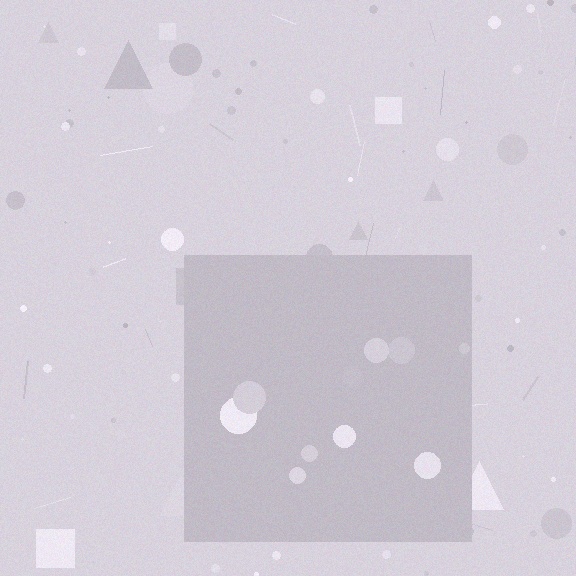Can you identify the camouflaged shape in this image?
The camouflaged shape is a square.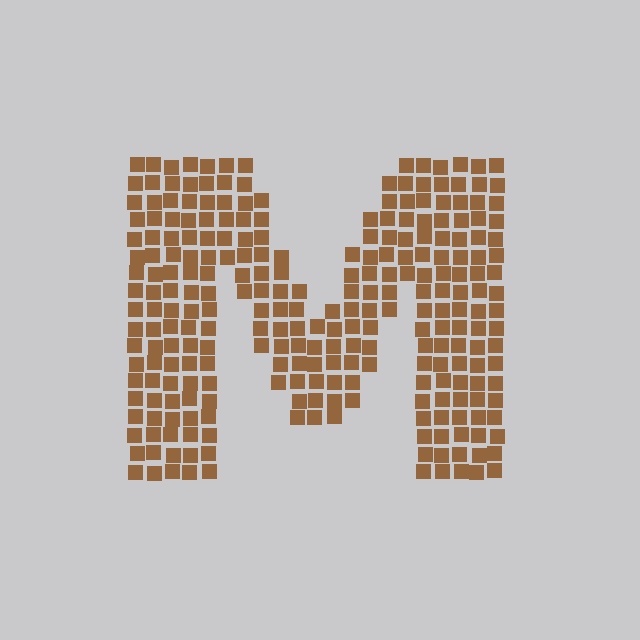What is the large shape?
The large shape is the letter M.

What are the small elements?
The small elements are squares.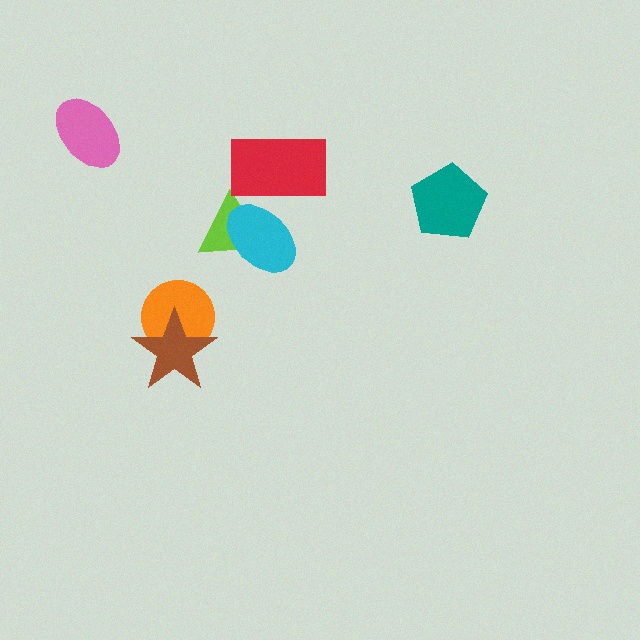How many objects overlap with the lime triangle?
2 objects overlap with the lime triangle.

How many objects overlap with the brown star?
1 object overlaps with the brown star.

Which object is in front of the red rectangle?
The cyan ellipse is in front of the red rectangle.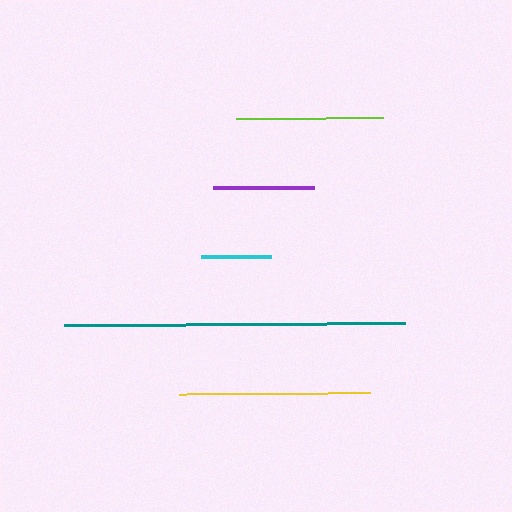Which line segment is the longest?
The teal line is the longest at approximately 341 pixels.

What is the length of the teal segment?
The teal segment is approximately 341 pixels long.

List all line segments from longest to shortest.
From longest to shortest: teal, yellow, lime, purple, cyan.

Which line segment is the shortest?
The cyan line is the shortest at approximately 71 pixels.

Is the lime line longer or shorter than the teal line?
The teal line is longer than the lime line.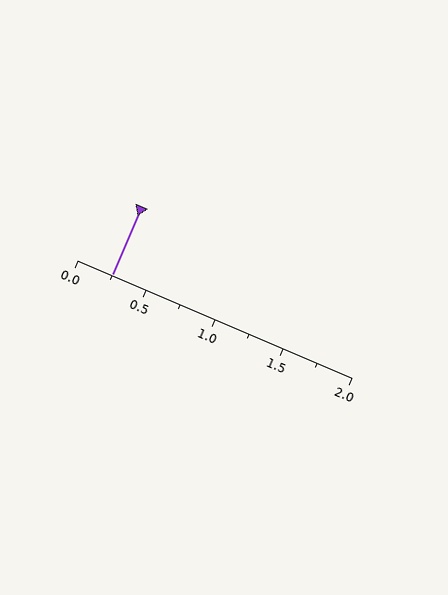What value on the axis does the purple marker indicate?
The marker indicates approximately 0.25.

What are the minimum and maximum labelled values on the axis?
The axis runs from 0.0 to 2.0.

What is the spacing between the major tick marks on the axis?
The major ticks are spaced 0.5 apart.